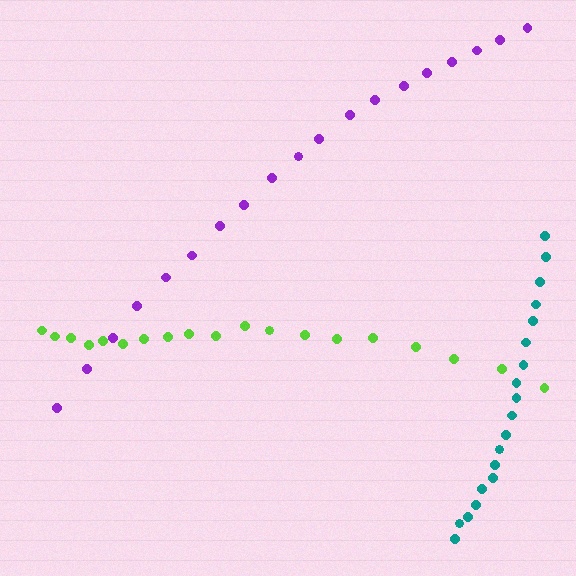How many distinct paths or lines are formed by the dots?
There are 3 distinct paths.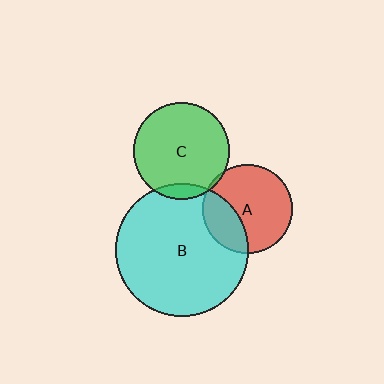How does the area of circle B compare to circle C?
Approximately 1.9 times.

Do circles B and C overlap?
Yes.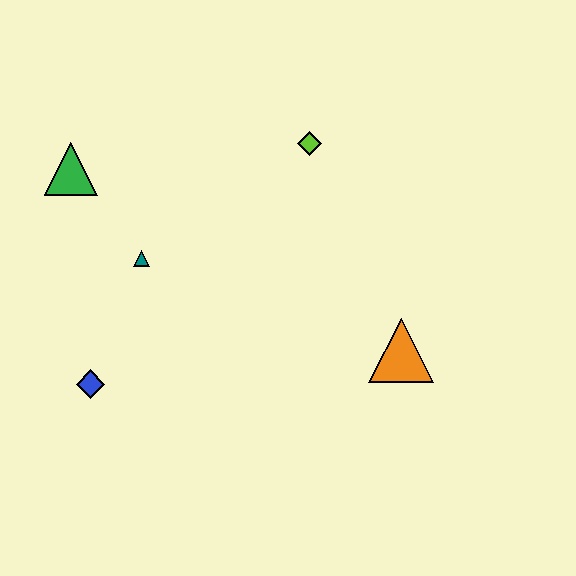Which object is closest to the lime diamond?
The teal triangle is closest to the lime diamond.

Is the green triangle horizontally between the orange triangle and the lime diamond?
No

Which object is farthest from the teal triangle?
The orange triangle is farthest from the teal triangle.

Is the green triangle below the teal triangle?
No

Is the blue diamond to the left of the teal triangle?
Yes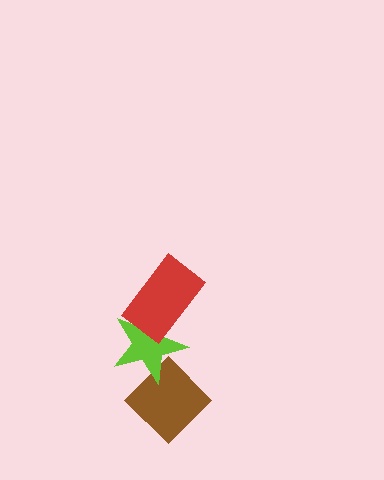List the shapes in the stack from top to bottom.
From top to bottom: the red rectangle, the lime star, the brown diamond.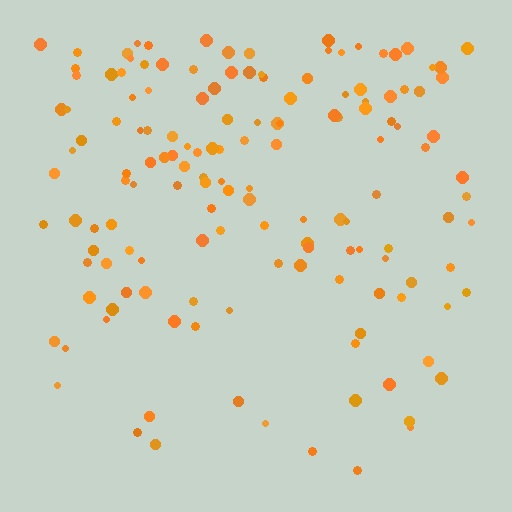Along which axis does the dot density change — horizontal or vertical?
Vertical.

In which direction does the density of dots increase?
From bottom to top, with the top side densest.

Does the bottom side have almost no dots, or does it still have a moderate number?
Still a moderate number, just noticeably fewer than the top.